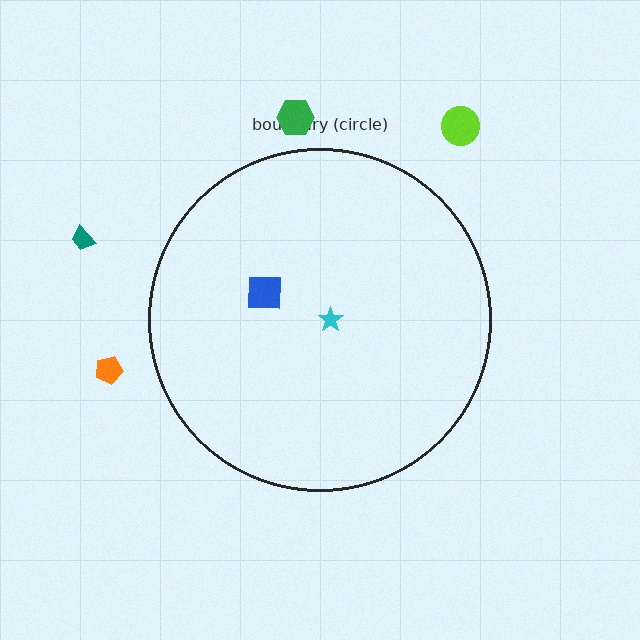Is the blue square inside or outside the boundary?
Inside.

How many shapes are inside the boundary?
2 inside, 4 outside.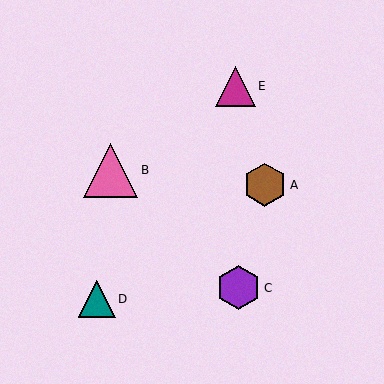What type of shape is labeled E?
Shape E is a magenta triangle.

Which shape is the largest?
The pink triangle (labeled B) is the largest.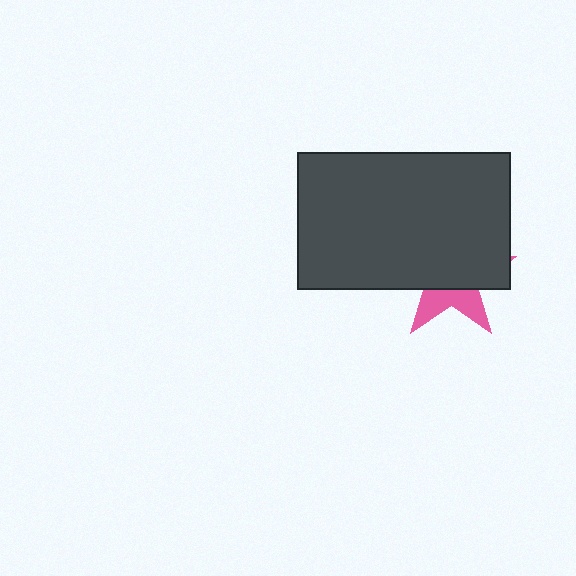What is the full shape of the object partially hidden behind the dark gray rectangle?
The partially hidden object is a pink star.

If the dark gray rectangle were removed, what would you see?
You would see the complete pink star.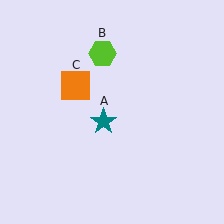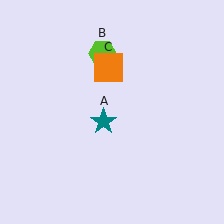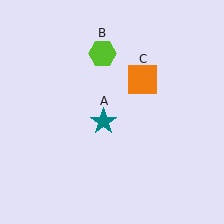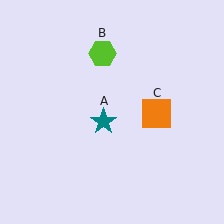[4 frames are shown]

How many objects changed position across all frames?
1 object changed position: orange square (object C).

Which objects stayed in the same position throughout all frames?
Teal star (object A) and lime hexagon (object B) remained stationary.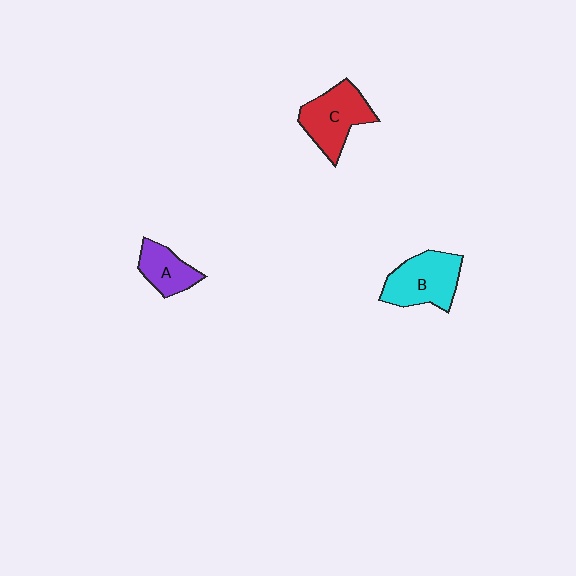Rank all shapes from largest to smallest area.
From largest to smallest: B (cyan), C (red), A (purple).